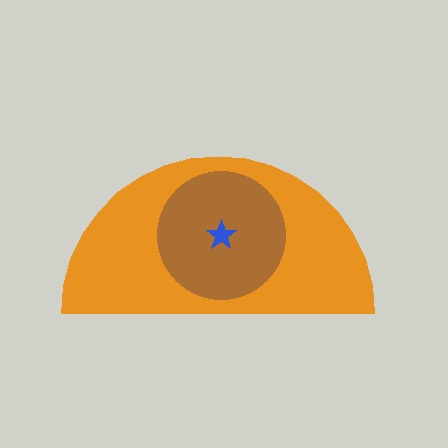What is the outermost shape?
The orange semicircle.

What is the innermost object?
The blue star.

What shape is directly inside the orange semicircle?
The brown circle.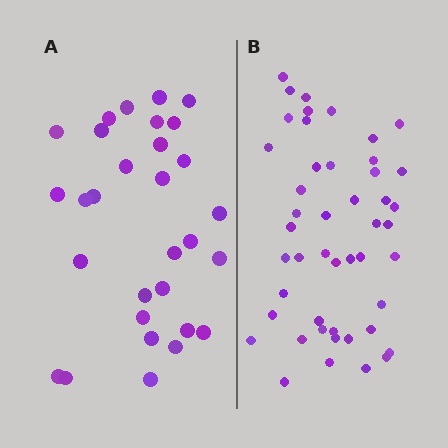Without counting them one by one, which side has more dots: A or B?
Region B (the right region) has more dots.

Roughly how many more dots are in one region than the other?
Region B has approximately 15 more dots than region A.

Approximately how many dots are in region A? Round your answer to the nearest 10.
About 30 dots.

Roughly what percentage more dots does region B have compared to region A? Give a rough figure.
About 55% more.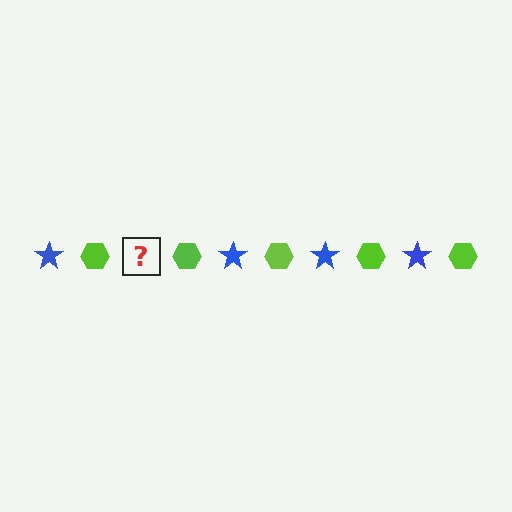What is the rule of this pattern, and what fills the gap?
The rule is that the pattern alternates between blue star and lime hexagon. The gap should be filled with a blue star.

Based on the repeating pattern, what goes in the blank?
The blank should be a blue star.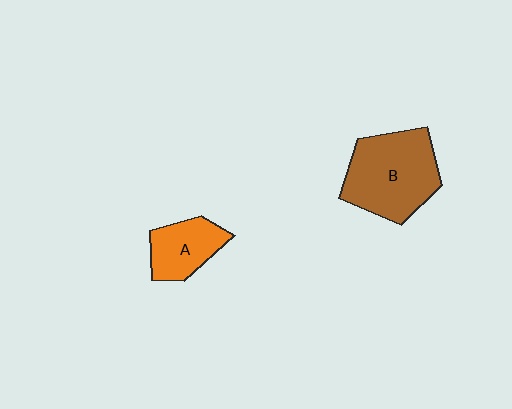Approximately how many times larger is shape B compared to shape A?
Approximately 1.9 times.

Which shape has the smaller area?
Shape A (orange).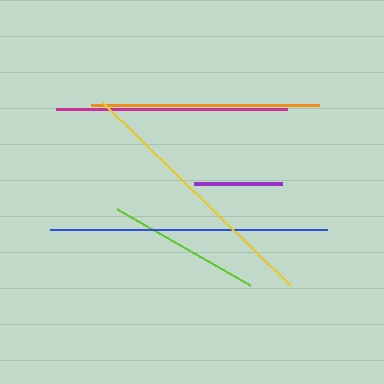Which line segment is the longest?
The blue line is the longest at approximately 277 pixels.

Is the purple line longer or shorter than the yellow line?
The yellow line is longer than the purple line.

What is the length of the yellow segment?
The yellow segment is approximately 263 pixels long.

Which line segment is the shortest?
The purple line is the shortest at approximately 88 pixels.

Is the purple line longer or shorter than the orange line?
The orange line is longer than the purple line.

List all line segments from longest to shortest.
From longest to shortest: blue, yellow, magenta, orange, lime, purple.